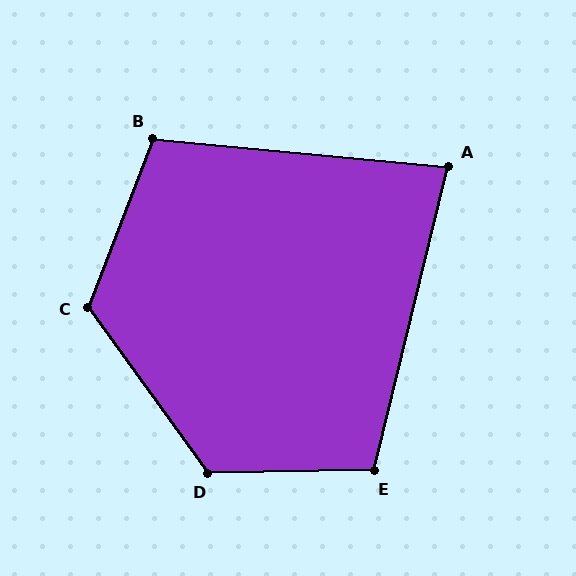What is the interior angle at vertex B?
Approximately 106 degrees (obtuse).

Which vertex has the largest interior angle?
D, at approximately 125 degrees.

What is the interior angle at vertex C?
Approximately 123 degrees (obtuse).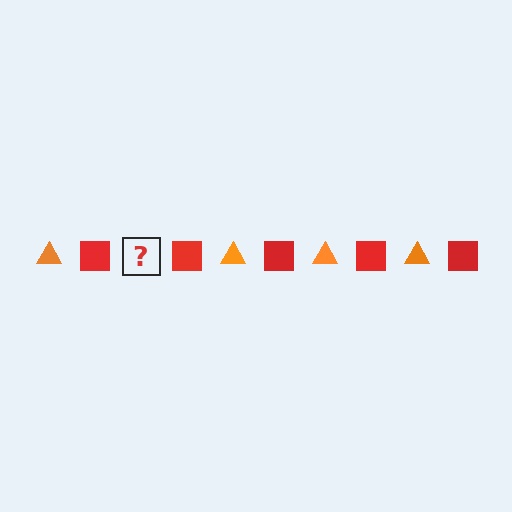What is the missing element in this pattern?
The missing element is an orange triangle.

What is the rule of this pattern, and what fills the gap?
The rule is that the pattern alternates between orange triangle and red square. The gap should be filled with an orange triangle.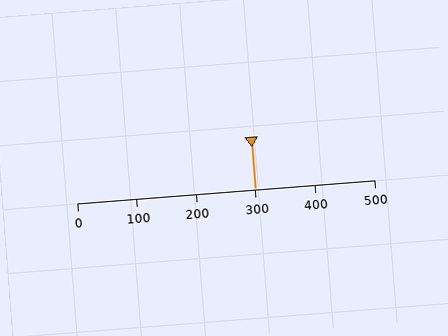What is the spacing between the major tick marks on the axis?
The major ticks are spaced 100 apart.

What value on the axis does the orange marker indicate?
The marker indicates approximately 300.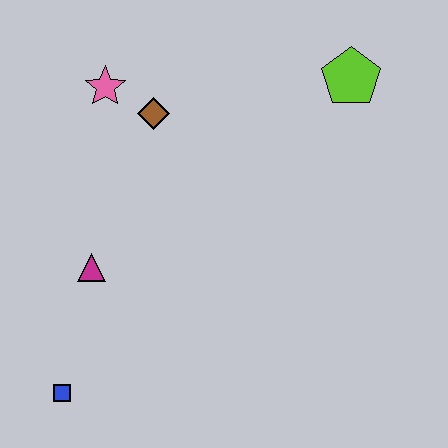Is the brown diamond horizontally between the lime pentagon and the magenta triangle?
Yes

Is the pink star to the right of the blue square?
Yes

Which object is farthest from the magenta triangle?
The lime pentagon is farthest from the magenta triangle.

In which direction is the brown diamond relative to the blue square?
The brown diamond is above the blue square.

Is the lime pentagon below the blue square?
No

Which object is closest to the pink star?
The brown diamond is closest to the pink star.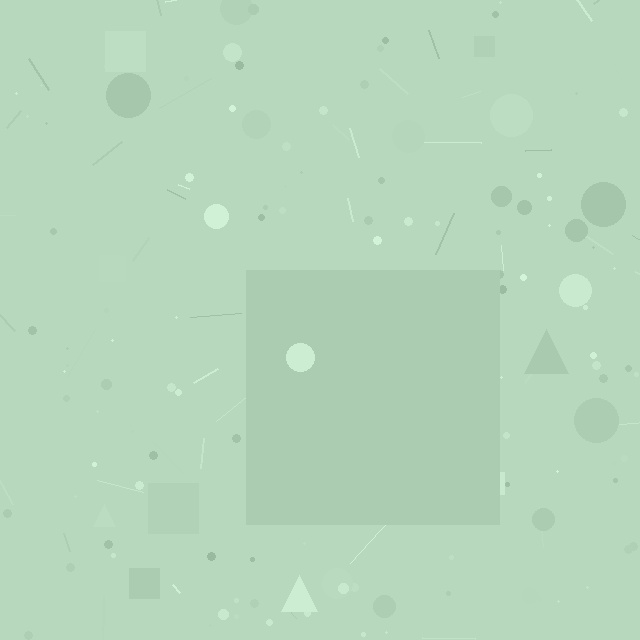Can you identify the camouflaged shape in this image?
The camouflaged shape is a square.